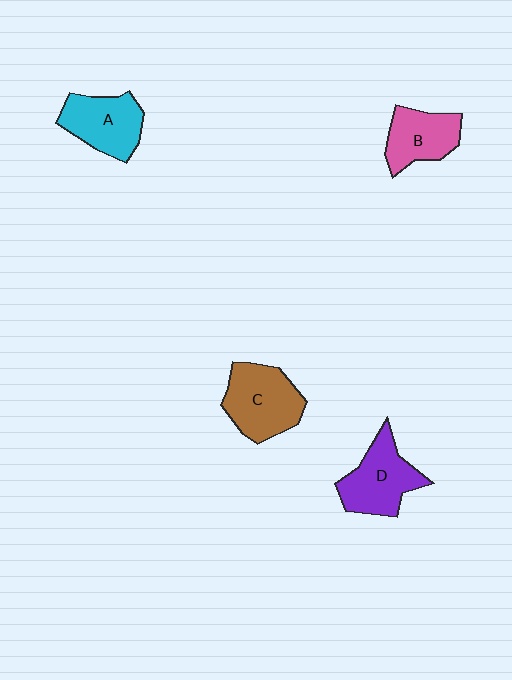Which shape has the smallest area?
Shape B (pink).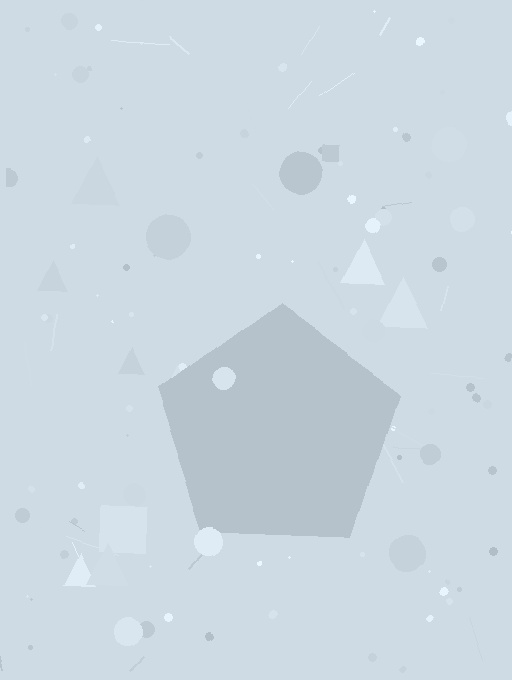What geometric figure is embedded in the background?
A pentagon is embedded in the background.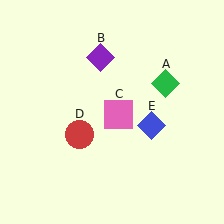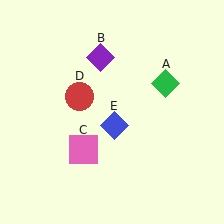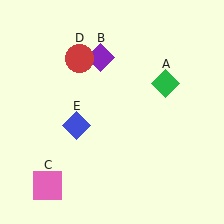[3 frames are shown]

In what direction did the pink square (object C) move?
The pink square (object C) moved down and to the left.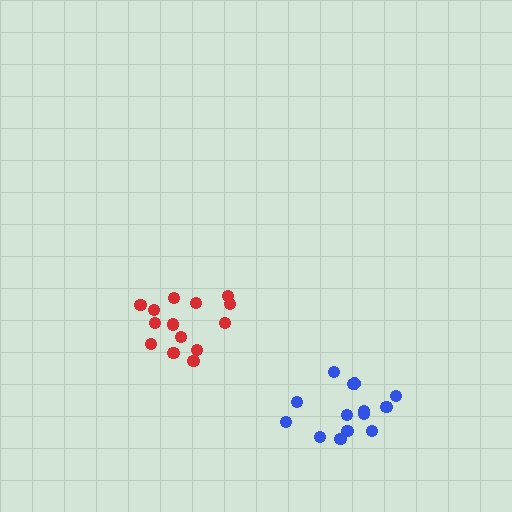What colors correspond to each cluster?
The clusters are colored: blue, red.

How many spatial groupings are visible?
There are 2 spatial groupings.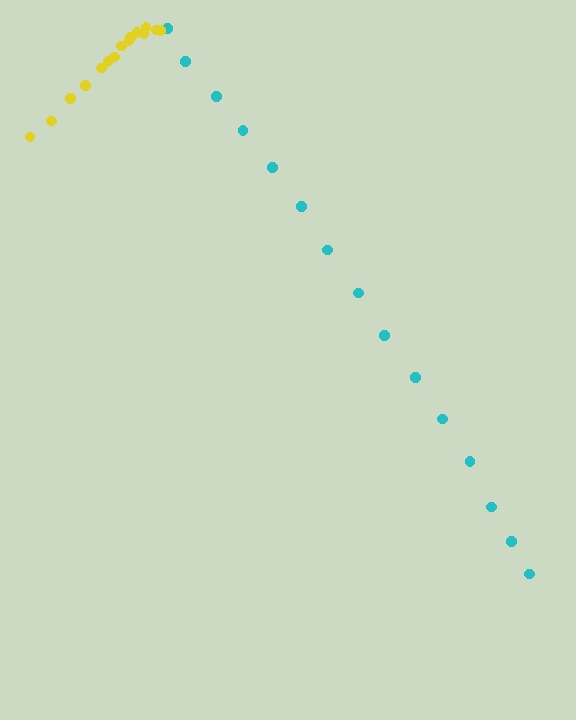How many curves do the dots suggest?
There are 2 distinct paths.